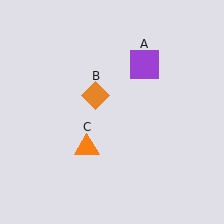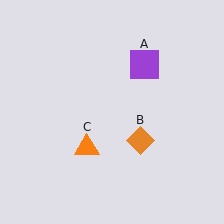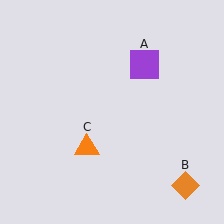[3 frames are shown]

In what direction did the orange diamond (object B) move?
The orange diamond (object B) moved down and to the right.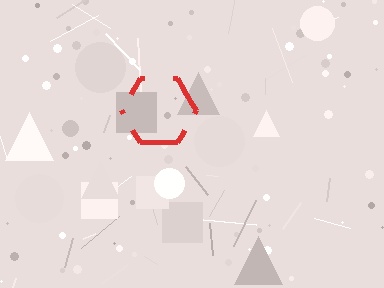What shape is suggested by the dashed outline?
The dashed outline suggests a hexagon.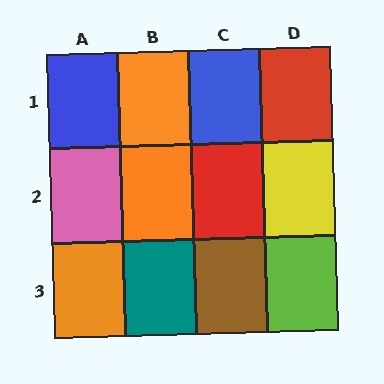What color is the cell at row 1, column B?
Orange.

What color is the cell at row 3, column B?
Teal.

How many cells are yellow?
1 cell is yellow.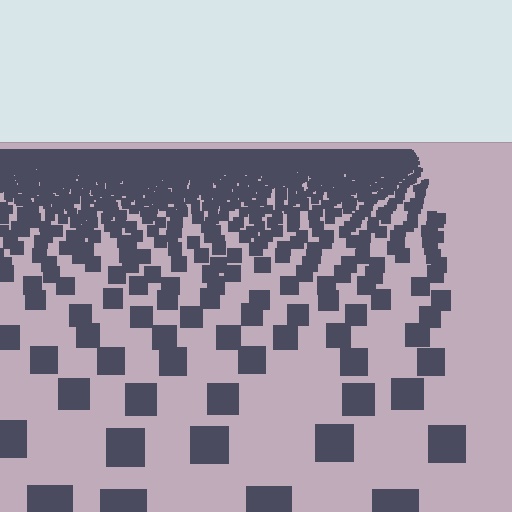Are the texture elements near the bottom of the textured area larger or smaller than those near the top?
Larger. Near the bottom, elements are closer to the viewer and appear at a bigger on-screen size.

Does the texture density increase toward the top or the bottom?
Density increases toward the top.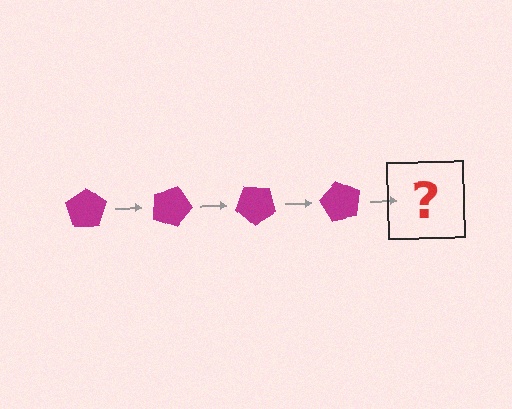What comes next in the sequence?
The next element should be a magenta pentagon rotated 80 degrees.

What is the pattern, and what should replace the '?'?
The pattern is that the pentagon rotates 20 degrees each step. The '?' should be a magenta pentagon rotated 80 degrees.